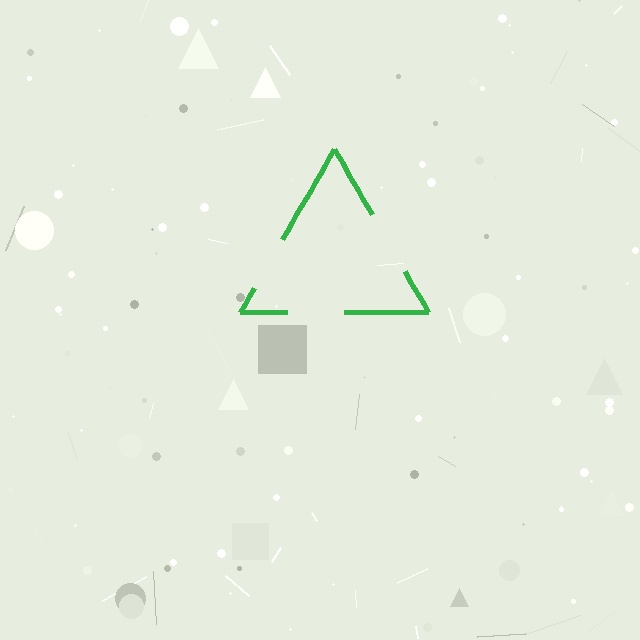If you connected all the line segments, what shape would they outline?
They would outline a triangle.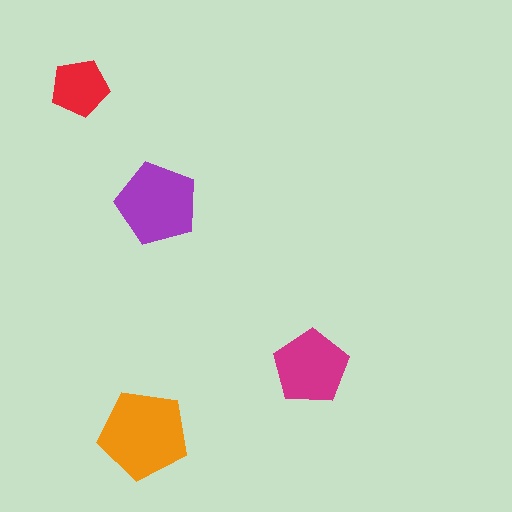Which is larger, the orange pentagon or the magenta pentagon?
The orange one.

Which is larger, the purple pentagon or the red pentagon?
The purple one.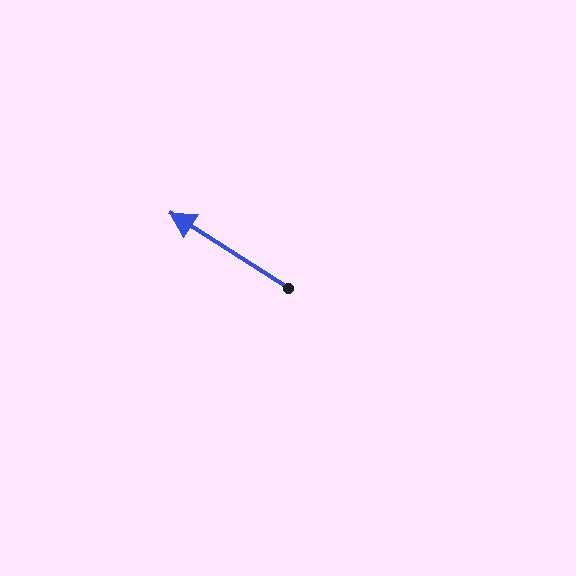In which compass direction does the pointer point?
Northwest.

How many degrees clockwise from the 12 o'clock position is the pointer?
Approximately 303 degrees.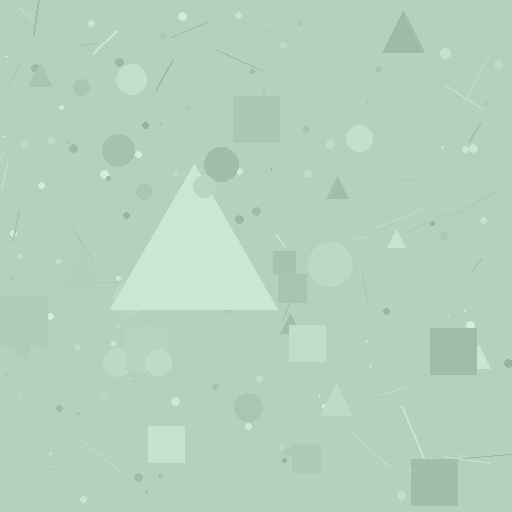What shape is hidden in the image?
A triangle is hidden in the image.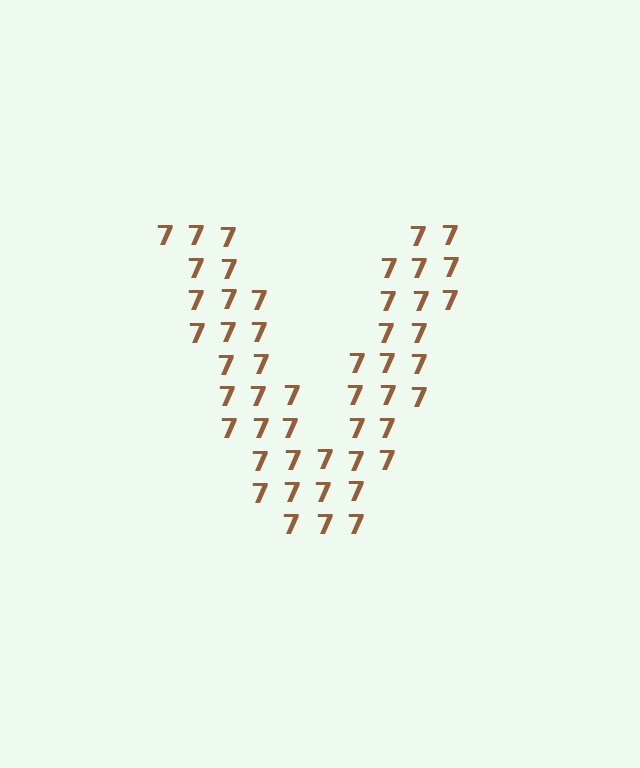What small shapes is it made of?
It is made of small digit 7's.